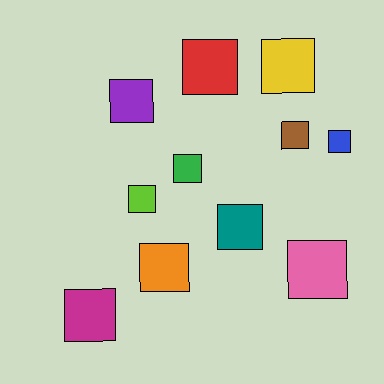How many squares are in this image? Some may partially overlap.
There are 11 squares.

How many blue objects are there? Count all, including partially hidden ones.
There is 1 blue object.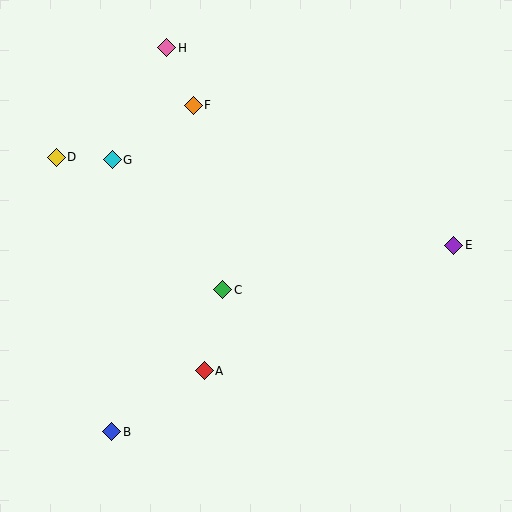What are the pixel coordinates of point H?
Point H is at (167, 48).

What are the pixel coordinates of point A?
Point A is at (204, 371).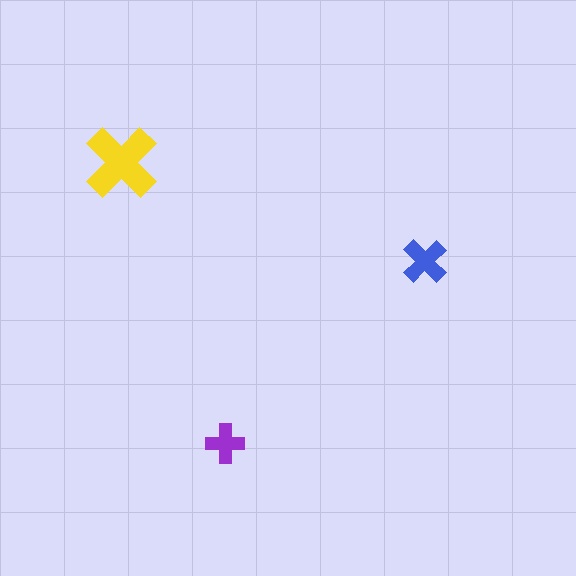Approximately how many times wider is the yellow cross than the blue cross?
About 1.5 times wider.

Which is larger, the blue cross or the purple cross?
The blue one.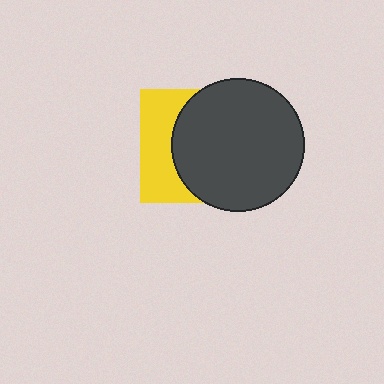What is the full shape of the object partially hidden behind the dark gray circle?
The partially hidden object is a yellow square.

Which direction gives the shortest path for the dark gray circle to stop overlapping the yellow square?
Moving right gives the shortest separation.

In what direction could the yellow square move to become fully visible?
The yellow square could move left. That would shift it out from behind the dark gray circle entirely.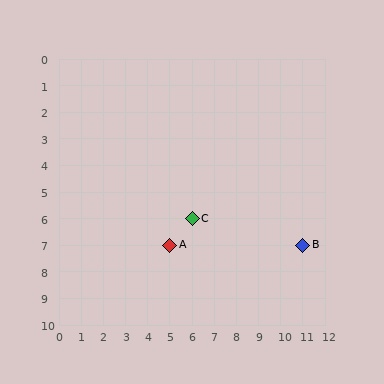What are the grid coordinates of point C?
Point C is at grid coordinates (6, 6).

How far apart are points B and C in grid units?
Points B and C are 5 columns and 1 row apart (about 5.1 grid units diagonally).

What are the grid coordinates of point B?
Point B is at grid coordinates (11, 7).